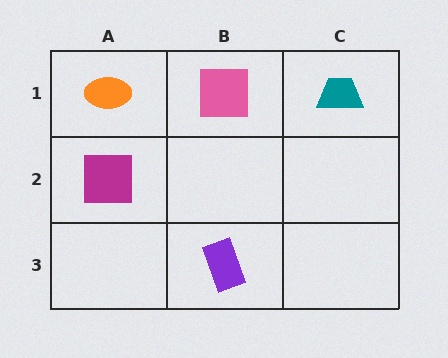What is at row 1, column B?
A pink square.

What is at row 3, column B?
A purple rectangle.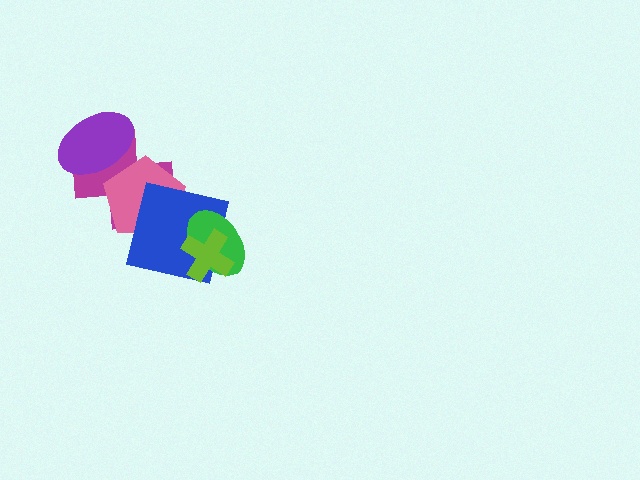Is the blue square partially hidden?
Yes, it is partially covered by another shape.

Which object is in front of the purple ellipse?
The pink pentagon is in front of the purple ellipse.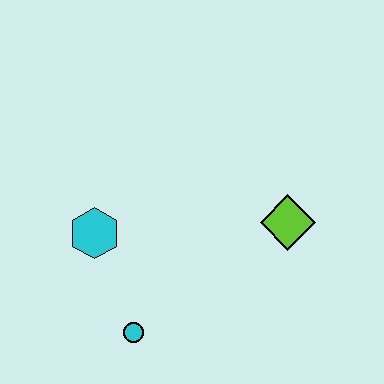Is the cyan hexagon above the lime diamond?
No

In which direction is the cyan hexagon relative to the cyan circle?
The cyan hexagon is above the cyan circle.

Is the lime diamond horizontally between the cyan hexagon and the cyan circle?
No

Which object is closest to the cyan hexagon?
The cyan circle is closest to the cyan hexagon.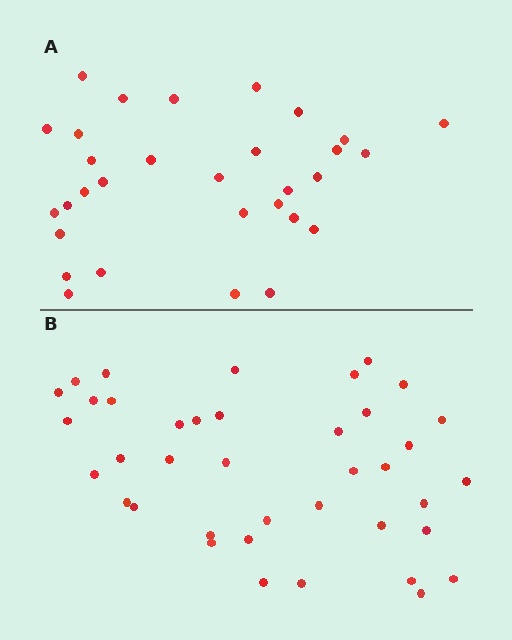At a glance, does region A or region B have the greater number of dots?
Region B (the bottom region) has more dots.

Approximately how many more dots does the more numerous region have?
Region B has roughly 8 or so more dots than region A.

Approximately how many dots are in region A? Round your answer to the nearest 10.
About 30 dots. (The exact count is 31, which rounds to 30.)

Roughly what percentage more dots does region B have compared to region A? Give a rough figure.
About 25% more.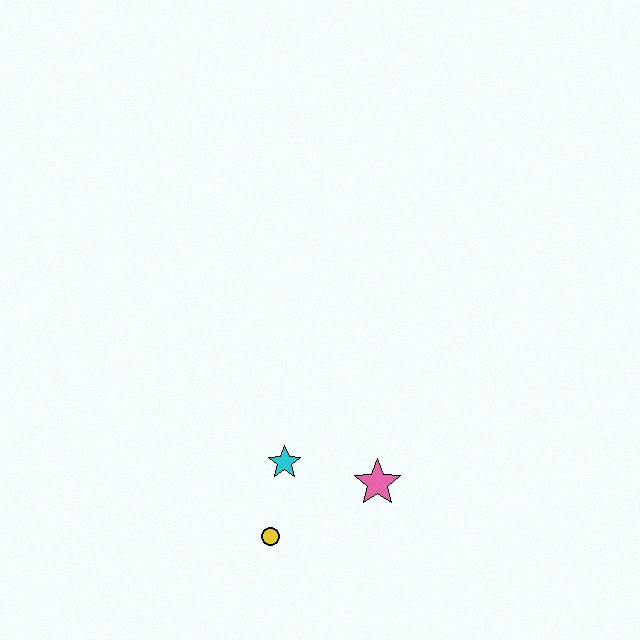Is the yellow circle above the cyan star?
No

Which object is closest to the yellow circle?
The cyan star is closest to the yellow circle.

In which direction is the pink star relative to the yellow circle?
The pink star is to the right of the yellow circle.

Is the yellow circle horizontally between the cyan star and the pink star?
No